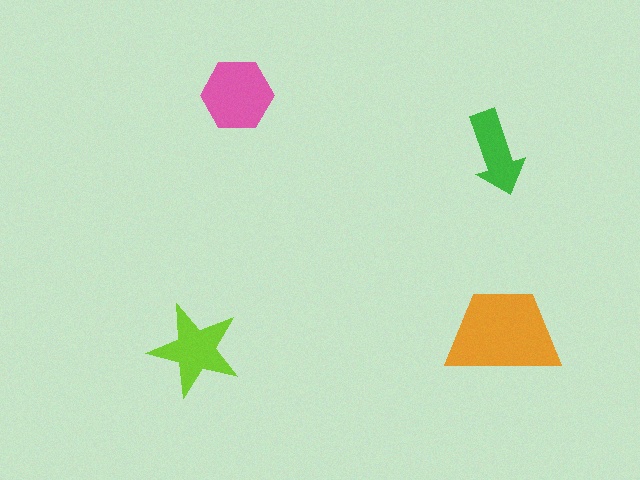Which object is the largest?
The orange trapezoid.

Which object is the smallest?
The green arrow.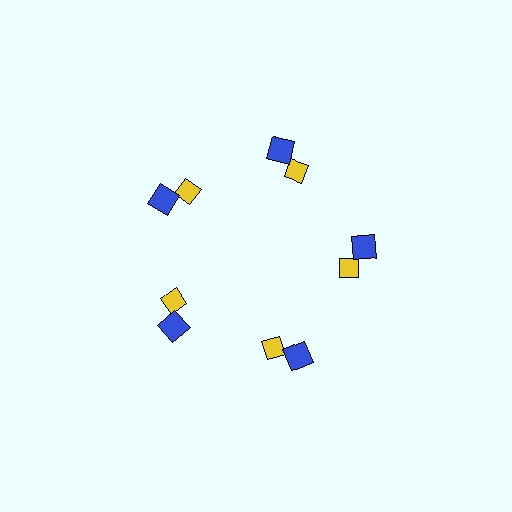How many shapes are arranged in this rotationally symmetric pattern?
There are 10 shapes, arranged in 5 groups of 2.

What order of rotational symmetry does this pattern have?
This pattern has 5-fold rotational symmetry.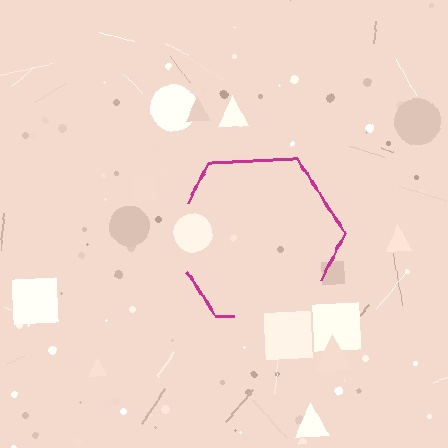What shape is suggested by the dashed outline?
The dashed outline suggests a hexagon.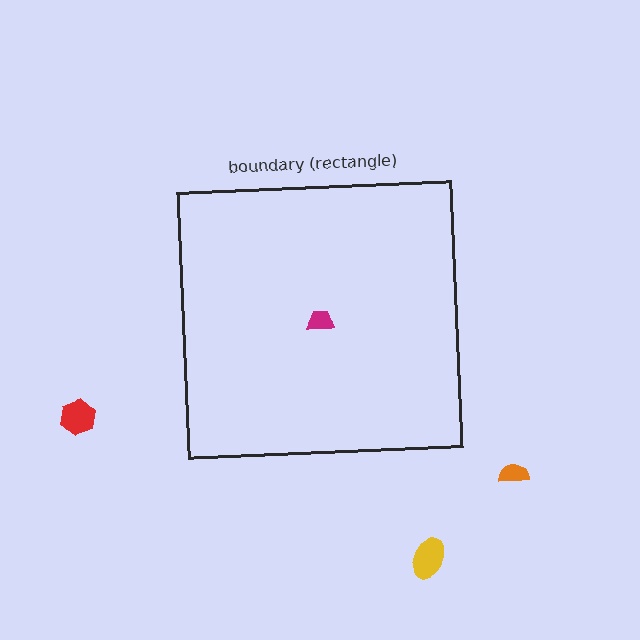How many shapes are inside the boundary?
1 inside, 3 outside.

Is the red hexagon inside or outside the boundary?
Outside.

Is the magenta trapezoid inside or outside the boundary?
Inside.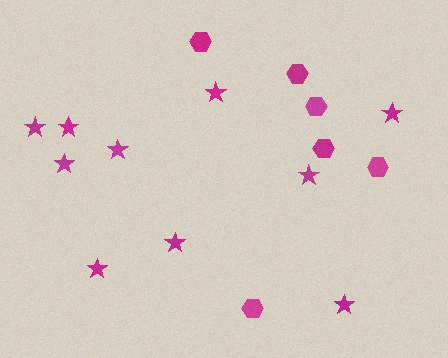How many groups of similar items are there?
There are 2 groups: one group of hexagons (6) and one group of stars (10).